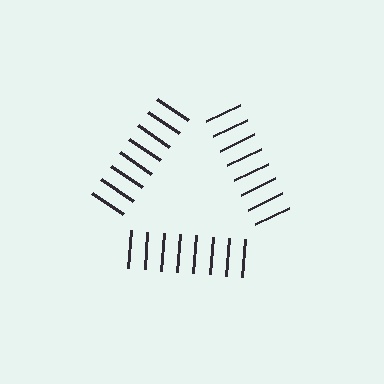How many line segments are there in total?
24 — 8 along each of the 3 edges.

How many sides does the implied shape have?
3 sides — the line-ends trace a triangle.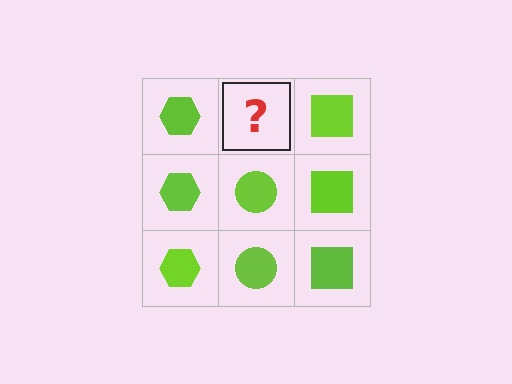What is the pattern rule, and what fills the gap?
The rule is that each column has a consistent shape. The gap should be filled with a lime circle.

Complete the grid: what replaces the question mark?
The question mark should be replaced with a lime circle.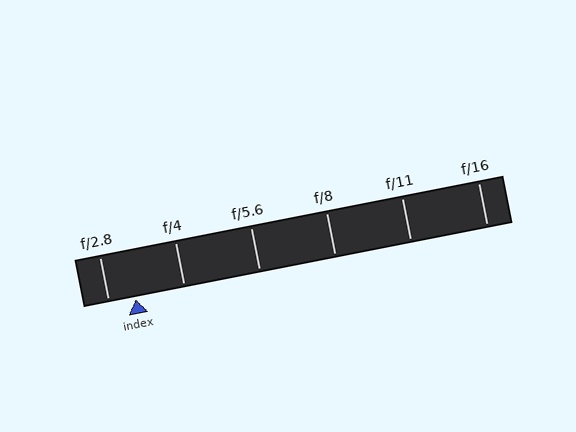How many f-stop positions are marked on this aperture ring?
There are 6 f-stop positions marked.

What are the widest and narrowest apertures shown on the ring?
The widest aperture shown is f/2.8 and the narrowest is f/16.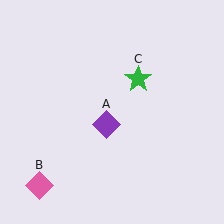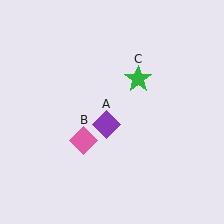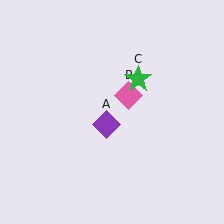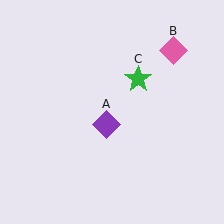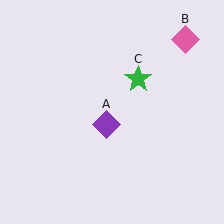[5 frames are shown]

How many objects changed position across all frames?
1 object changed position: pink diamond (object B).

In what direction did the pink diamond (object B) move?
The pink diamond (object B) moved up and to the right.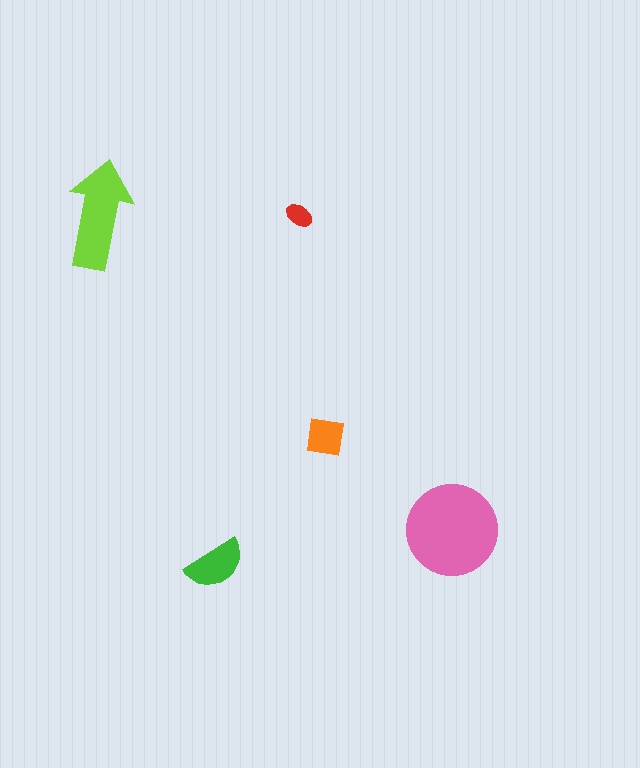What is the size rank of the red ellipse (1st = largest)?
5th.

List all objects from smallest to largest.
The red ellipse, the orange square, the green semicircle, the lime arrow, the pink circle.